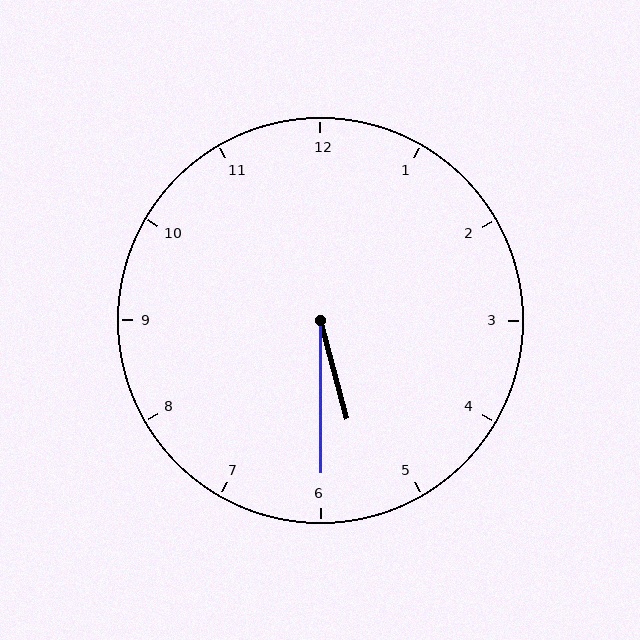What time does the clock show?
5:30.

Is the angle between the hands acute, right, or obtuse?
It is acute.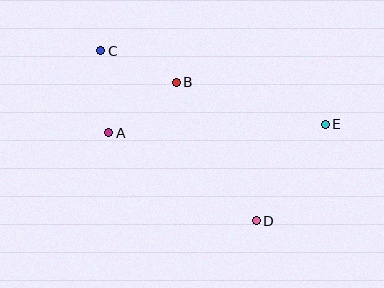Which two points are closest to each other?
Points B and C are closest to each other.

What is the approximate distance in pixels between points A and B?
The distance between A and B is approximately 84 pixels.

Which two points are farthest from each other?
Points C and E are farthest from each other.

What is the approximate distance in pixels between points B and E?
The distance between B and E is approximately 155 pixels.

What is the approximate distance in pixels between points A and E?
The distance between A and E is approximately 216 pixels.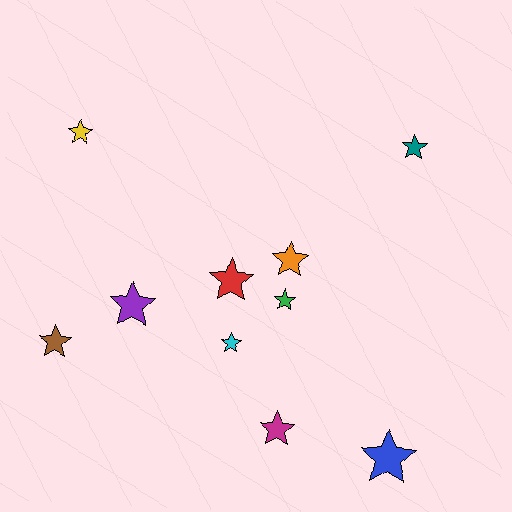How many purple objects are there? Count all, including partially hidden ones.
There is 1 purple object.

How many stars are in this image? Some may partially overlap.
There are 10 stars.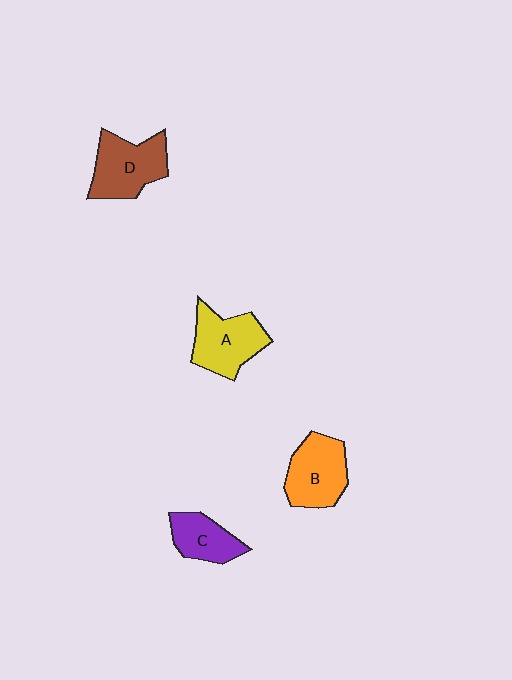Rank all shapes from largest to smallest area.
From largest to smallest: D (brown), A (yellow), B (orange), C (purple).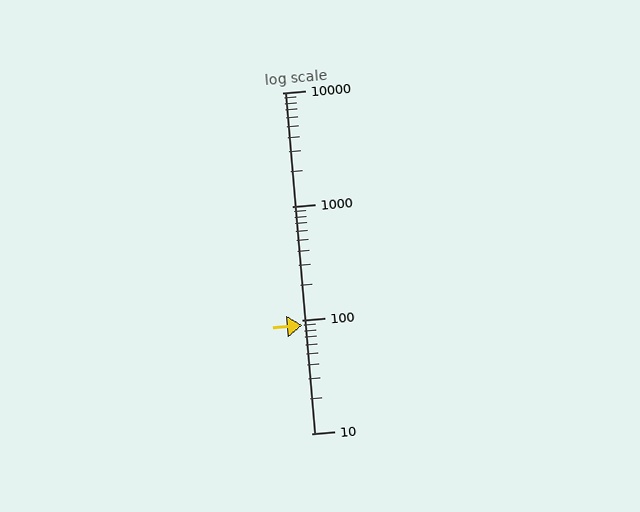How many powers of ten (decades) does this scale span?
The scale spans 3 decades, from 10 to 10000.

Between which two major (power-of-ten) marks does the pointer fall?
The pointer is between 10 and 100.